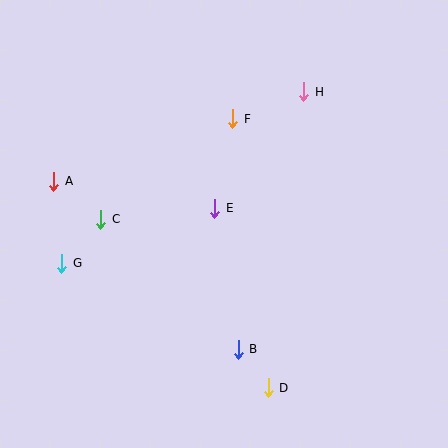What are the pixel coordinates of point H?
Point H is at (304, 92).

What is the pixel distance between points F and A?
The distance between F and A is 189 pixels.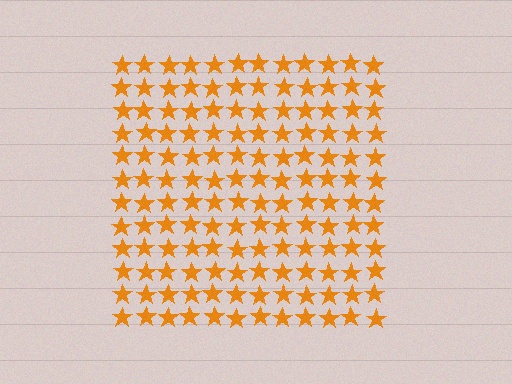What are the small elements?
The small elements are stars.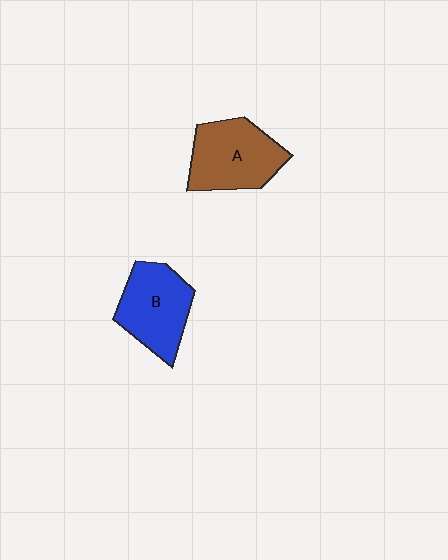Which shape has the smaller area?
Shape B (blue).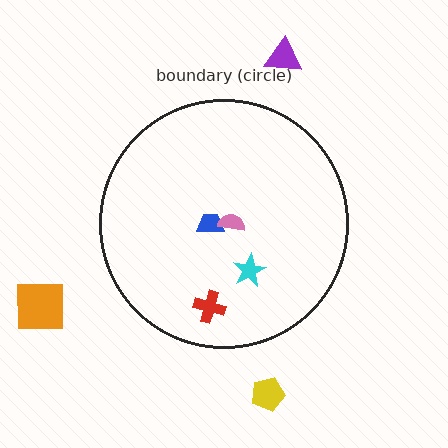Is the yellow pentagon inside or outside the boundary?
Outside.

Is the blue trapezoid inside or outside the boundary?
Inside.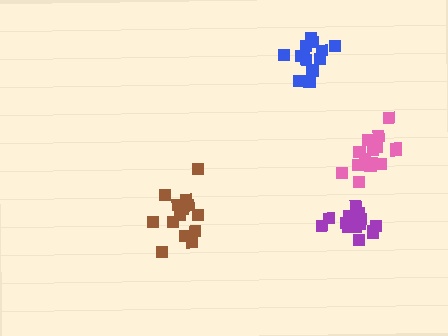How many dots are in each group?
Group 1: 14 dots, Group 2: 16 dots, Group 3: 14 dots, Group 4: 17 dots (61 total).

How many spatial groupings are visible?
There are 4 spatial groupings.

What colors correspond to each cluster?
The clusters are colored: brown, pink, blue, purple.